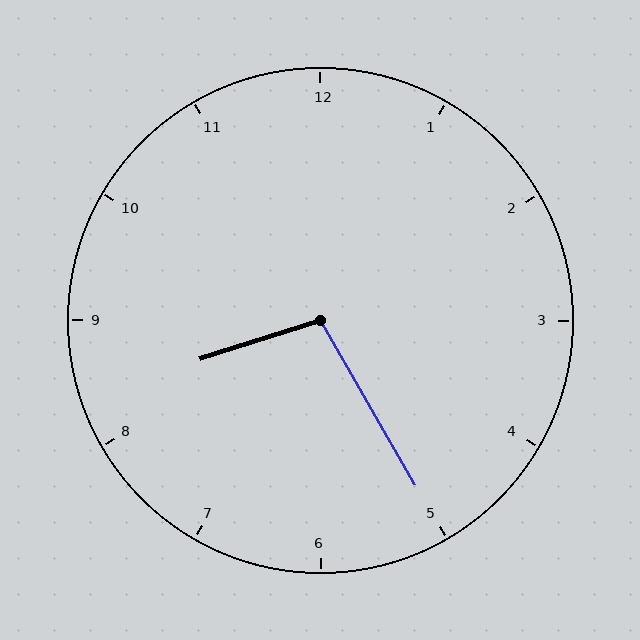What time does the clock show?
8:25.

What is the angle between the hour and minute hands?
Approximately 102 degrees.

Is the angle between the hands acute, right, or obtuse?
It is obtuse.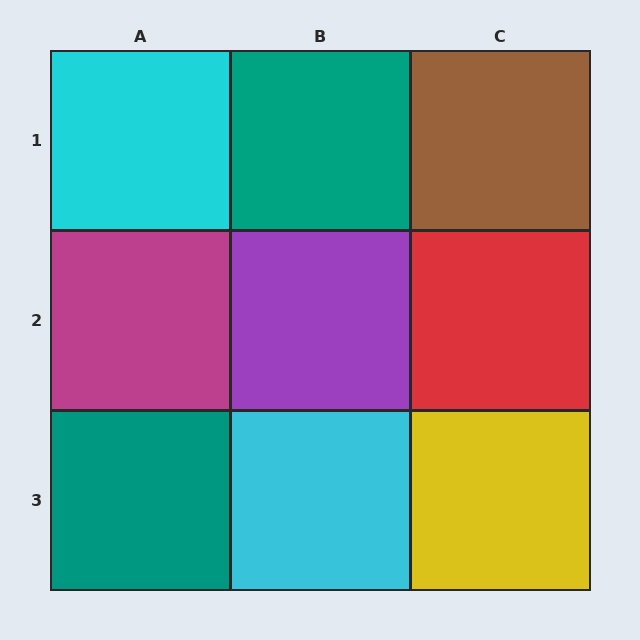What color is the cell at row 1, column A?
Cyan.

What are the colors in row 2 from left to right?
Magenta, purple, red.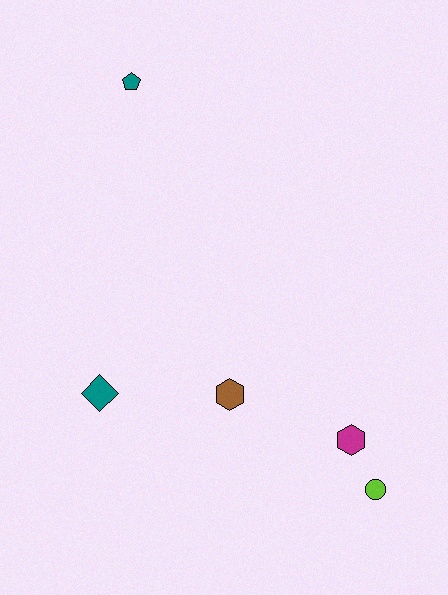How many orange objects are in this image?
There are no orange objects.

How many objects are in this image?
There are 5 objects.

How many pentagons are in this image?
There is 1 pentagon.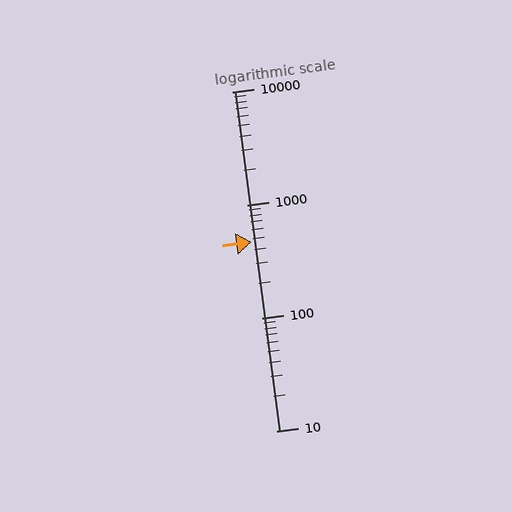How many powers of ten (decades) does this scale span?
The scale spans 3 decades, from 10 to 10000.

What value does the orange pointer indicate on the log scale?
The pointer indicates approximately 470.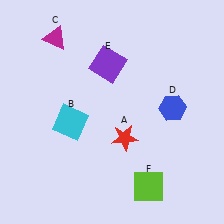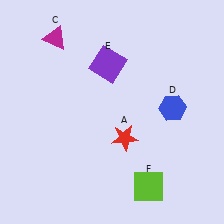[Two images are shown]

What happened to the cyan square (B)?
The cyan square (B) was removed in Image 2. It was in the bottom-left area of Image 1.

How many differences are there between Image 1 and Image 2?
There is 1 difference between the two images.